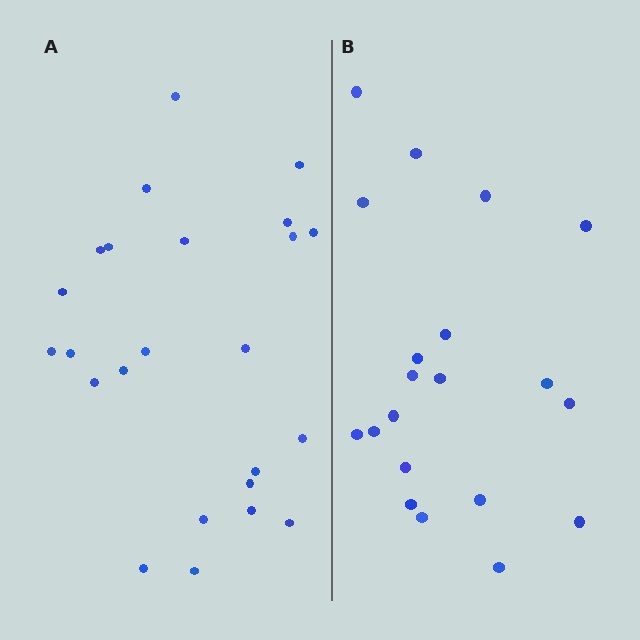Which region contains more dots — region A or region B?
Region A (the left region) has more dots.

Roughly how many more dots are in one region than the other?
Region A has about 4 more dots than region B.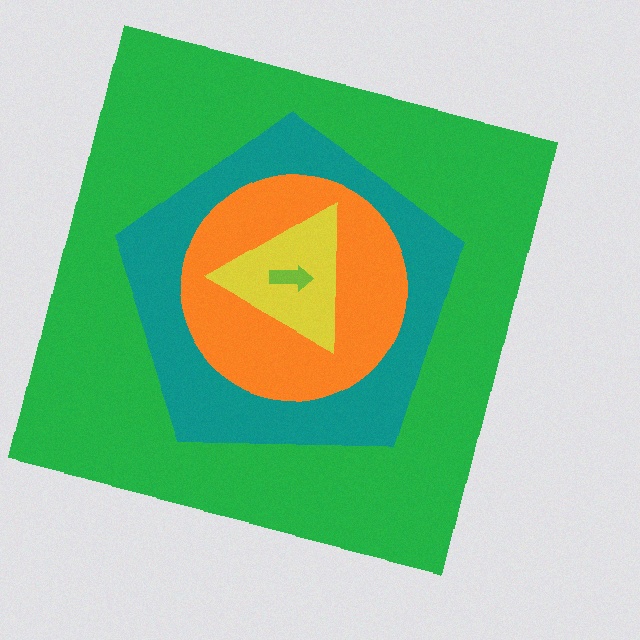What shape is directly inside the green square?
The teal pentagon.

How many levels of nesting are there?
5.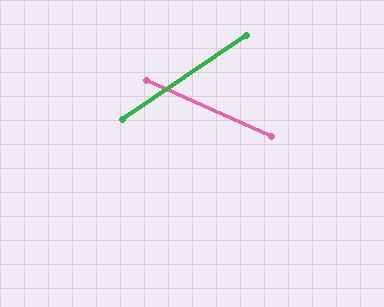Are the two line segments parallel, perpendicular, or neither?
Neither parallel nor perpendicular — they differ by about 59°.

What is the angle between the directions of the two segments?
Approximately 59 degrees.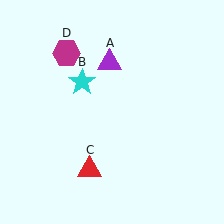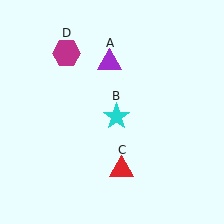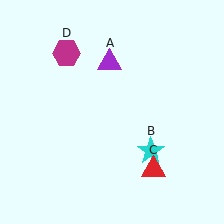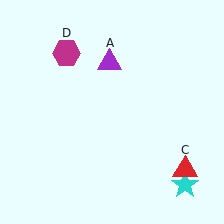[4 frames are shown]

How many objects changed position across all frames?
2 objects changed position: cyan star (object B), red triangle (object C).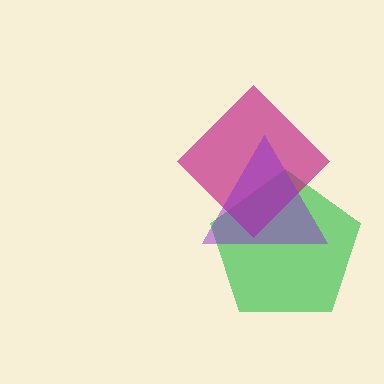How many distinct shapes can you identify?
There are 3 distinct shapes: a green pentagon, a magenta diamond, a purple triangle.